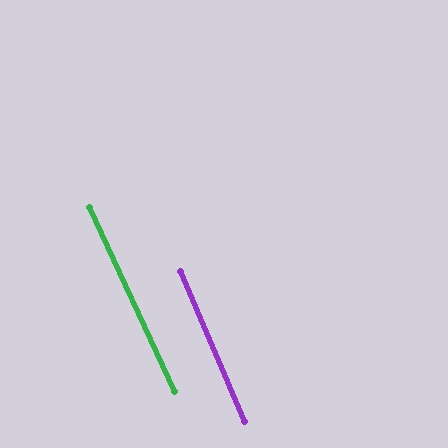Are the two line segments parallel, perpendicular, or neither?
Parallel — their directions differ by only 1.5°.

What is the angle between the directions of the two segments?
Approximately 2 degrees.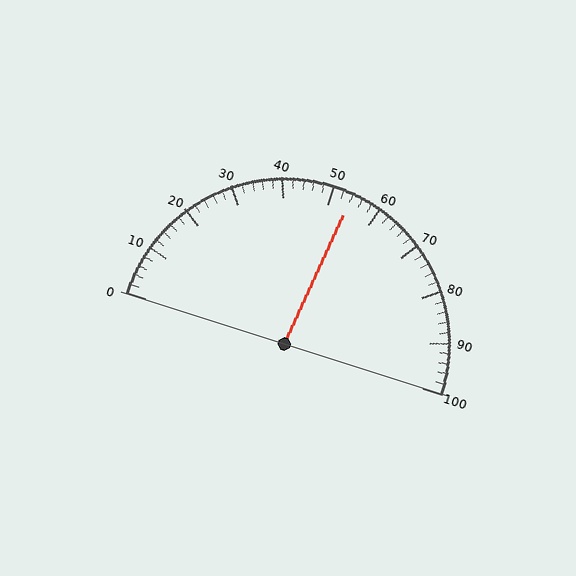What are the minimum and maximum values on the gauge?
The gauge ranges from 0 to 100.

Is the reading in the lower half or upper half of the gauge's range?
The reading is in the upper half of the range (0 to 100).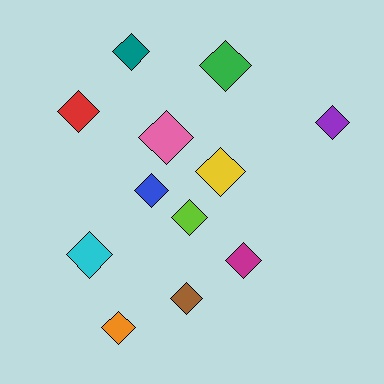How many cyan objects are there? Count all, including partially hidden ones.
There is 1 cyan object.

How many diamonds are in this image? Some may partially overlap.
There are 12 diamonds.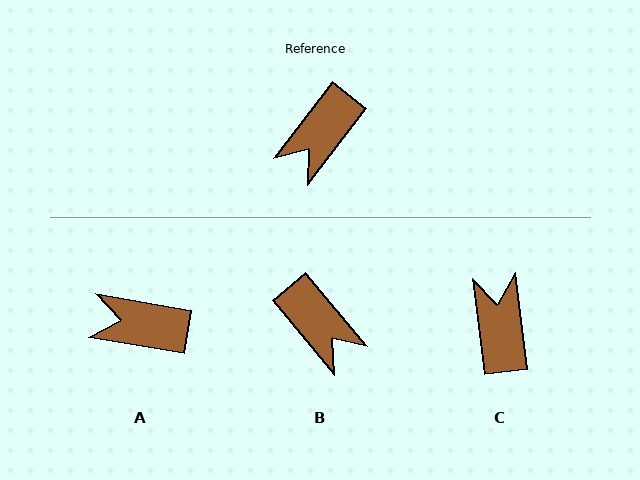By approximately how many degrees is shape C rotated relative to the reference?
Approximately 135 degrees clockwise.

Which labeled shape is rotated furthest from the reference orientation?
C, about 135 degrees away.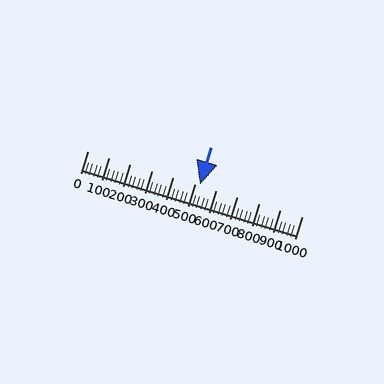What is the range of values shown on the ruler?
The ruler shows values from 0 to 1000.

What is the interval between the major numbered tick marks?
The major tick marks are spaced 100 units apart.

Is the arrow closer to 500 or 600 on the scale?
The arrow is closer to 500.